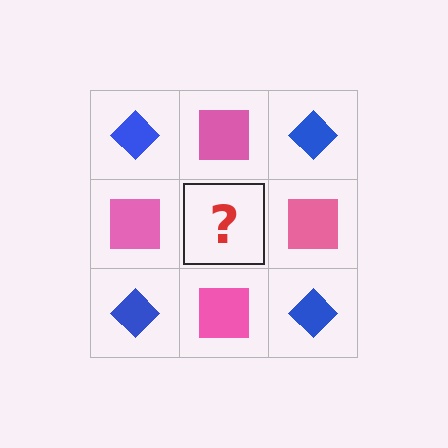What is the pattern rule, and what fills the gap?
The rule is that it alternates blue diamond and pink square in a checkerboard pattern. The gap should be filled with a blue diamond.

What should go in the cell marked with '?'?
The missing cell should contain a blue diamond.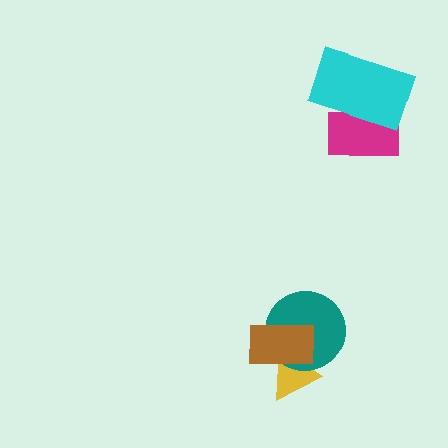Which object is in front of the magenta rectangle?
The cyan rectangle is in front of the magenta rectangle.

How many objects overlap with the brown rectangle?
2 objects overlap with the brown rectangle.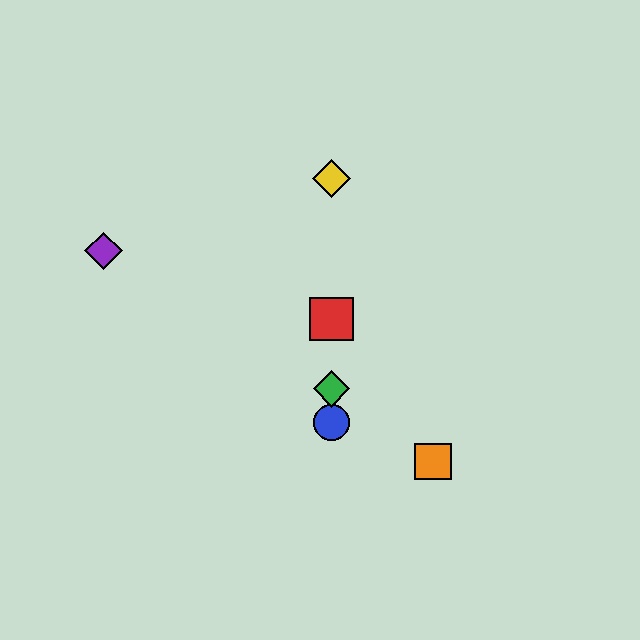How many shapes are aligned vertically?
4 shapes (the red square, the blue circle, the green diamond, the yellow diamond) are aligned vertically.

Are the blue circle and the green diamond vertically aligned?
Yes, both are at x≈331.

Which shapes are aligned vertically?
The red square, the blue circle, the green diamond, the yellow diamond are aligned vertically.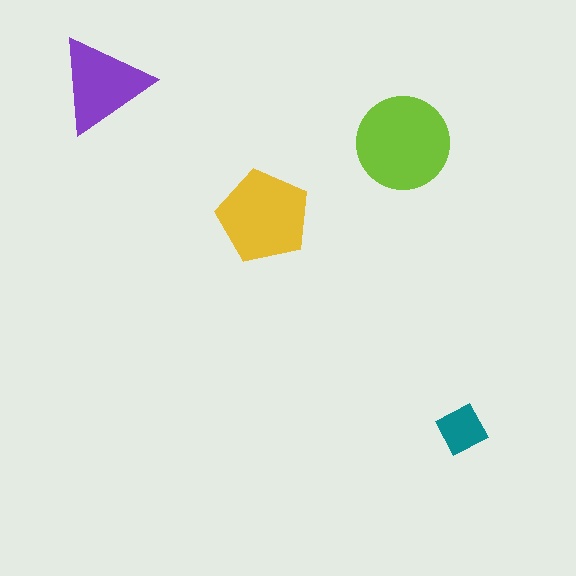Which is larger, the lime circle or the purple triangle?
The lime circle.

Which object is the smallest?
The teal square.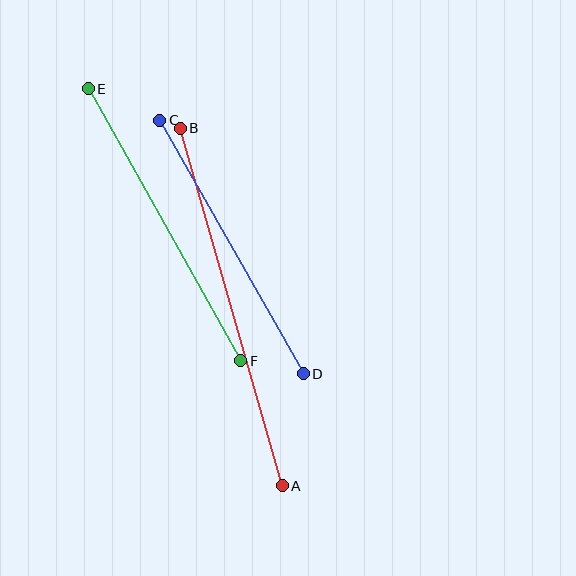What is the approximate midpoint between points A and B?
The midpoint is at approximately (231, 307) pixels.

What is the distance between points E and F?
The distance is approximately 312 pixels.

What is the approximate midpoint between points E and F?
The midpoint is at approximately (165, 225) pixels.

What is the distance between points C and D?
The distance is approximately 291 pixels.